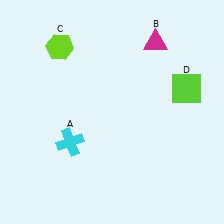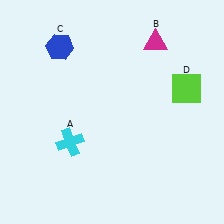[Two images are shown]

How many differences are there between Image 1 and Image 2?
There is 1 difference between the two images.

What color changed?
The hexagon (C) changed from lime in Image 1 to blue in Image 2.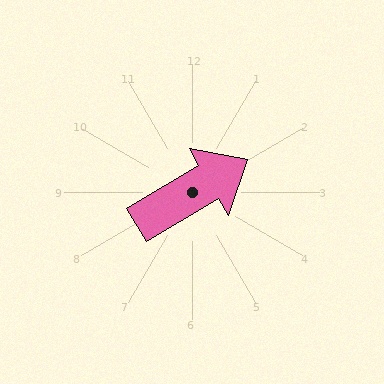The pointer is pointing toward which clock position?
Roughly 2 o'clock.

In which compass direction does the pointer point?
Northeast.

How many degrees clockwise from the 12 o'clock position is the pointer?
Approximately 60 degrees.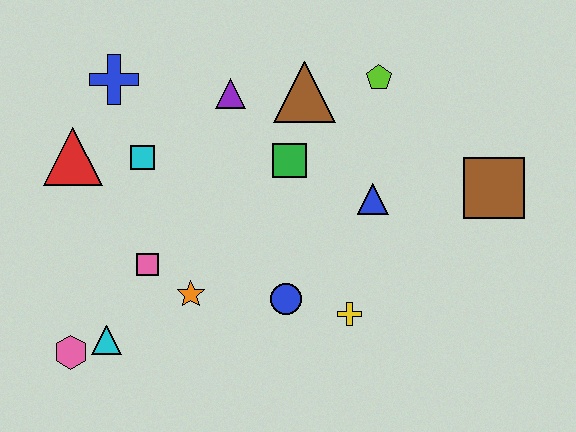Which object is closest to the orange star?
The pink square is closest to the orange star.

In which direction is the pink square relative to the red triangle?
The pink square is below the red triangle.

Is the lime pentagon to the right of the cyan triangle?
Yes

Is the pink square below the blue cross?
Yes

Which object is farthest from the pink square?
The brown square is farthest from the pink square.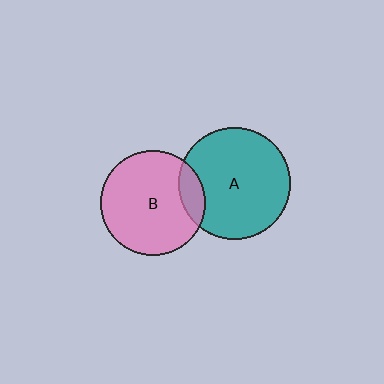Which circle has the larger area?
Circle A (teal).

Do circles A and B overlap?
Yes.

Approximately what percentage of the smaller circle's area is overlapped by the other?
Approximately 15%.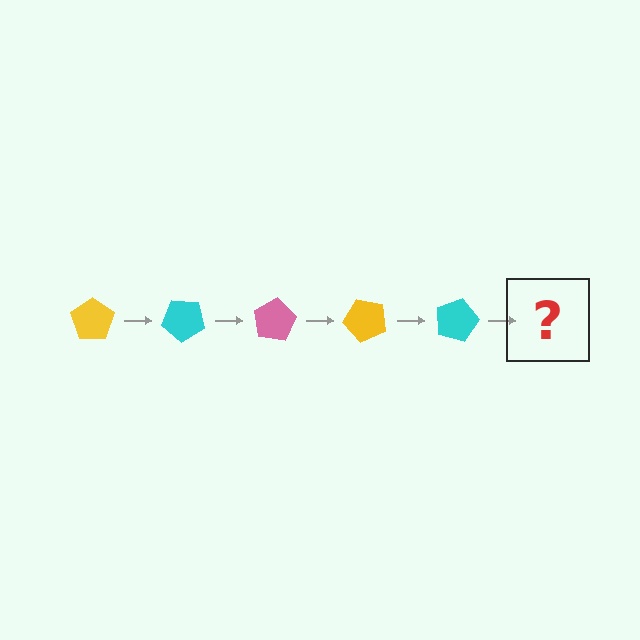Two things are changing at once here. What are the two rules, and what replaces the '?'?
The two rules are that it rotates 40 degrees each step and the color cycles through yellow, cyan, and pink. The '?' should be a pink pentagon, rotated 200 degrees from the start.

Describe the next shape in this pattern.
It should be a pink pentagon, rotated 200 degrees from the start.